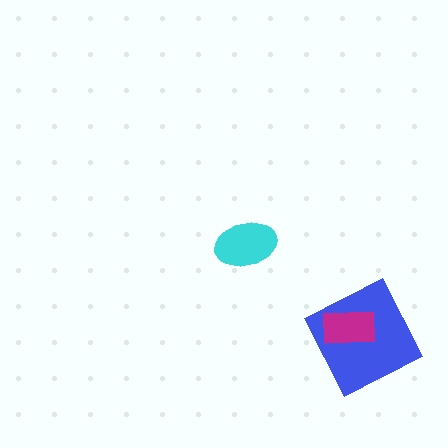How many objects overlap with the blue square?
1 object overlaps with the blue square.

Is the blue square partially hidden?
Yes, it is partially covered by another shape.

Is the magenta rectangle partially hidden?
No, no other shape covers it.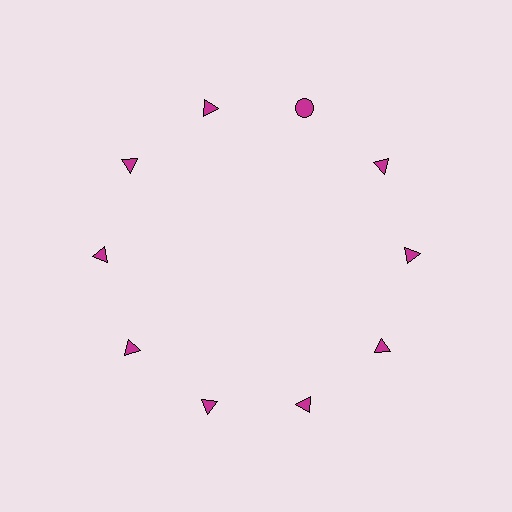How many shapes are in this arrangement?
There are 10 shapes arranged in a ring pattern.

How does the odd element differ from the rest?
It has a different shape: circle instead of triangle.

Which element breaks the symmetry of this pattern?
The magenta circle at roughly the 1 o'clock position breaks the symmetry. All other shapes are magenta triangles.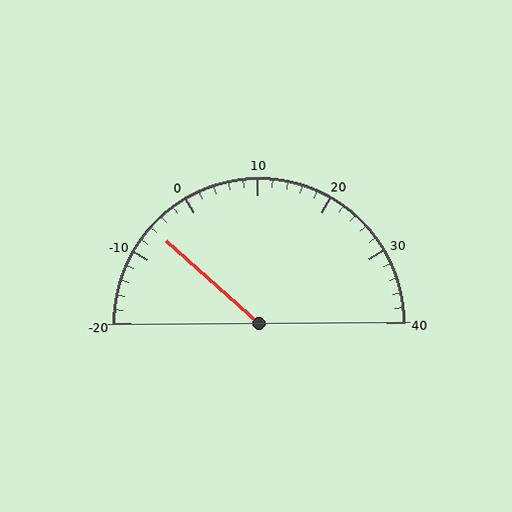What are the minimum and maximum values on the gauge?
The gauge ranges from -20 to 40.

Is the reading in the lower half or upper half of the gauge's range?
The reading is in the lower half of the range (-20 to 40).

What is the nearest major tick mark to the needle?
The nearest major tick mark is -10.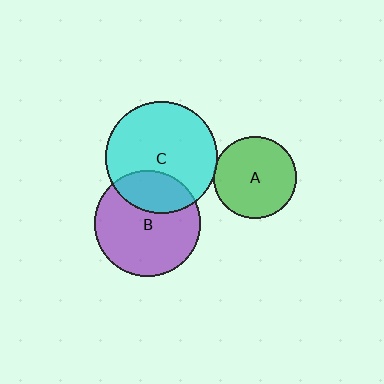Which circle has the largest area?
Circle C (cyan).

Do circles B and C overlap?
Yes.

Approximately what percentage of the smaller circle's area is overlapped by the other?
Approximately 30%.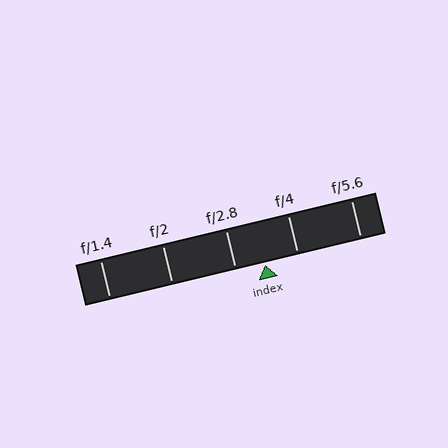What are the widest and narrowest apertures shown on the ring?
The widest aperture shown is f/1.4 and the narrowest is f/5.6.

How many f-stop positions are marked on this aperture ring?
There are 5 f-stop positions marked.